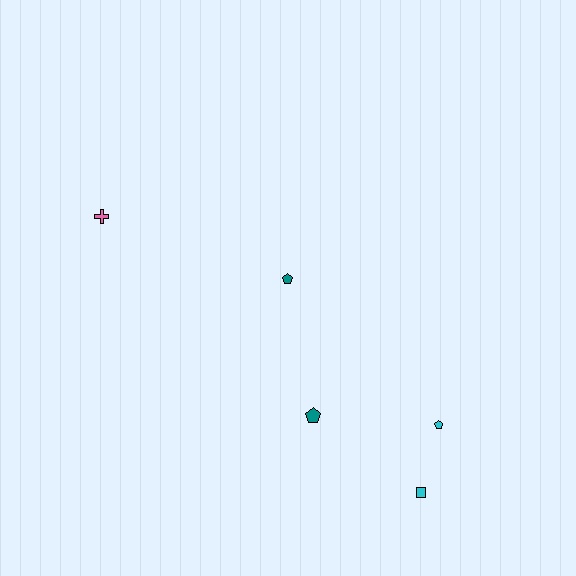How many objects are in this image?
There are 5 objects.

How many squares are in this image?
There is 1 square.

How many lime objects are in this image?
There are no lime objects.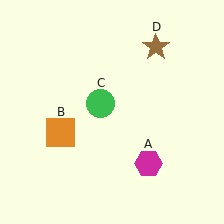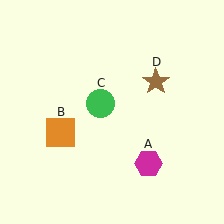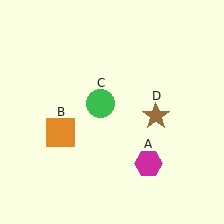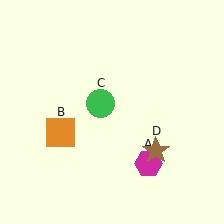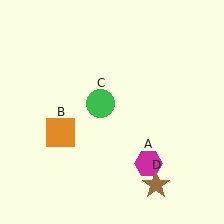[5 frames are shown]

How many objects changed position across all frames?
1 object changed position: brown star (object D).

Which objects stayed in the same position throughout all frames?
Magenta hexagon (object A) and orange square (object B) and green circle (object C) remained stationary.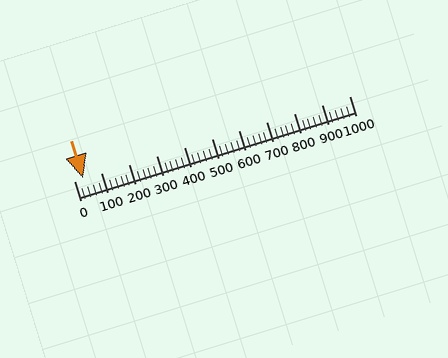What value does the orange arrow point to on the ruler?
The orange arrow points to approximately 34.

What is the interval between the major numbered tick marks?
The major tick marks are spaced 100 units apart.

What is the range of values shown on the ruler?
The ruler shows values from 0 to 1000.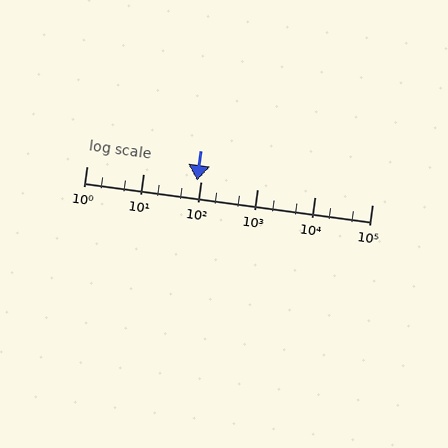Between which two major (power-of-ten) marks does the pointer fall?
The pointer is between 10 and 100.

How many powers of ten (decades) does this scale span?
The scale spans 5 decades, from 1 to 100000.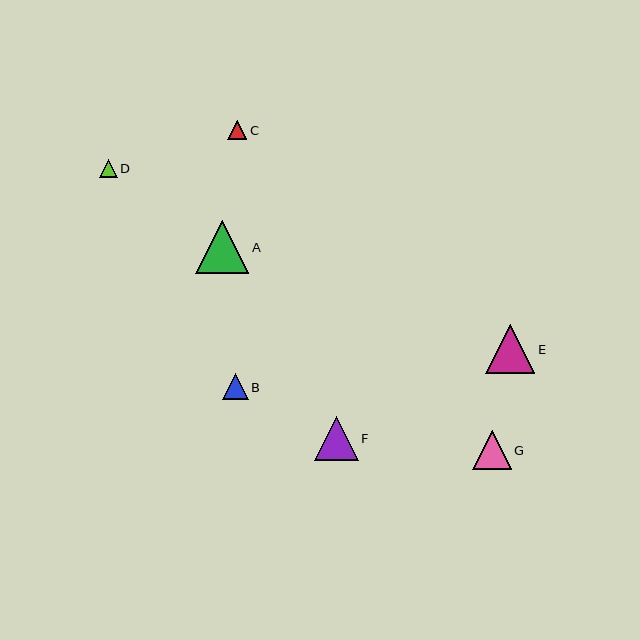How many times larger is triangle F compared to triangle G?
Triangle F is approximately 1.2 times the size of triangle G.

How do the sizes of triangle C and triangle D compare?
Triangle C and triangle D are approximately the same size.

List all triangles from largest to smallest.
From largest to smallest: A, E, F, G, B, C, D.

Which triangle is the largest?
Triangle A is the largest with a size of approximately 53 pixels.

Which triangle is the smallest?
Triangle D is the smallest with a size of approximately 18 pixels.